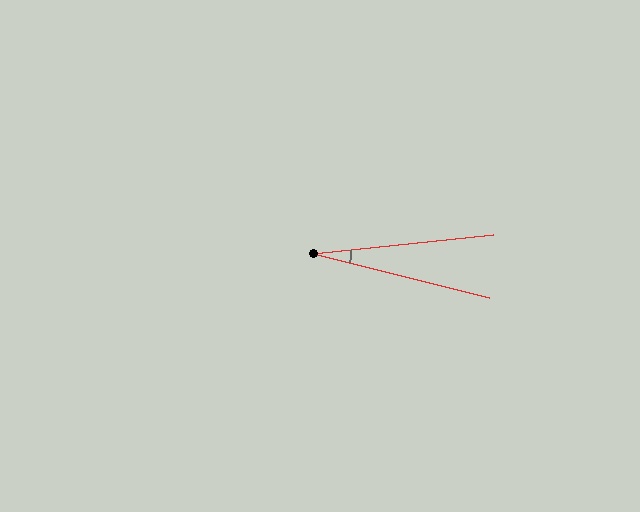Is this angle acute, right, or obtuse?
It is acute.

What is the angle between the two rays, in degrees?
Approximately 20 degrees.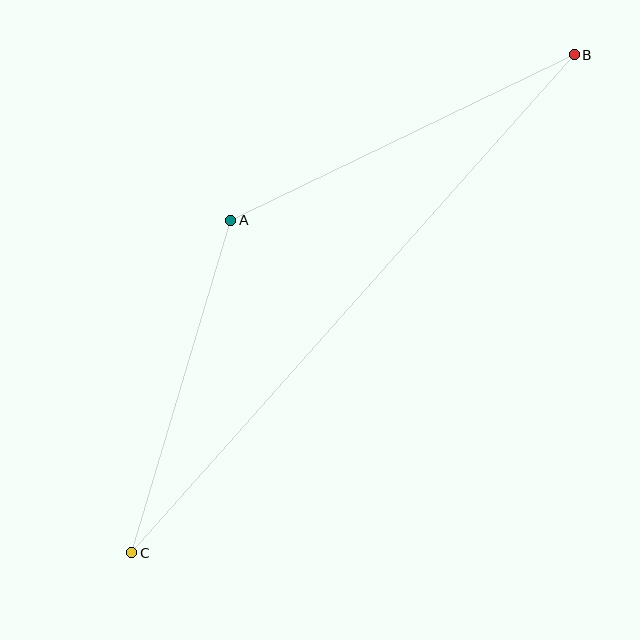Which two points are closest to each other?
Points A and C are closest to each other.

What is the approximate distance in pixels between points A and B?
The distance between A and B is approximately 381 pixels.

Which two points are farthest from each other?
Points B and C are farthest from each other.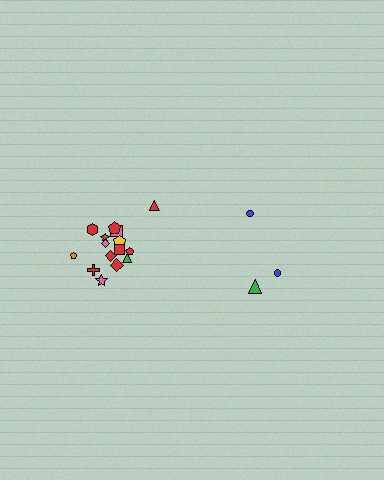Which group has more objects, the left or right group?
The left group.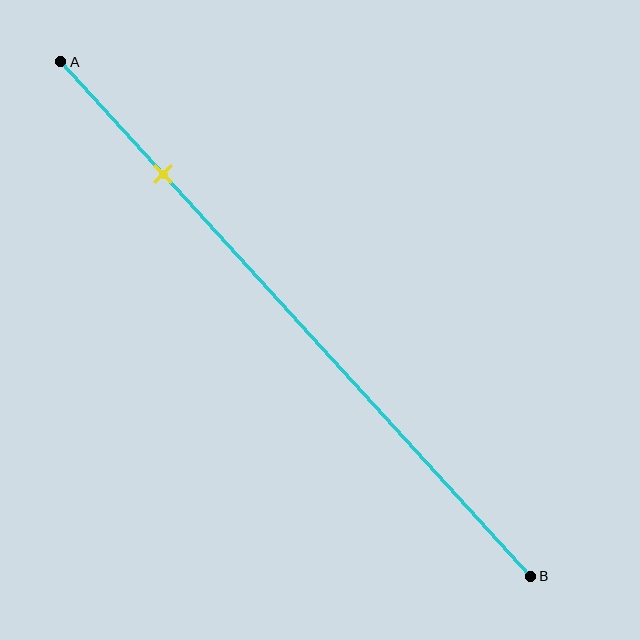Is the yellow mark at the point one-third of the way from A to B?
No, the mark is at about 20% from A, not at the 33% one-third point.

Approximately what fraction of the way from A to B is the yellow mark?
The yellow mark is approximately 20% of the way from A to B.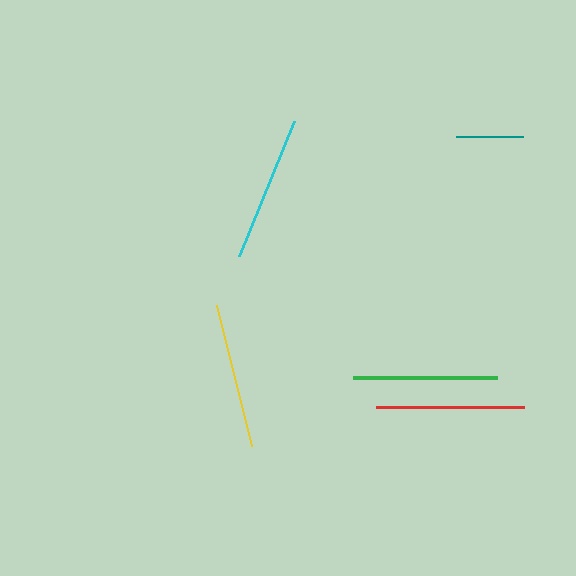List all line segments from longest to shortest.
From longest to shortest: red, cyan, yellow, green, teal.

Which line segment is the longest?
The red line is the longest at approximately 149 pixels.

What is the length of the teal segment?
The teal segment is approximately 67 pixels long.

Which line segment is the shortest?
The teal line is the shortest at approximately 67 pixels.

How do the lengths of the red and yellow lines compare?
The red and yellow lines are approximately the same length.